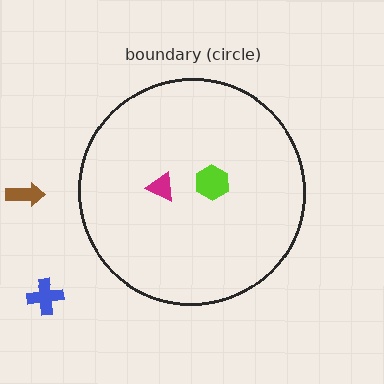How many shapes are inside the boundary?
2 inside, 2 outside.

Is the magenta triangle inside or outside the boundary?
Inside.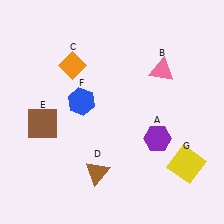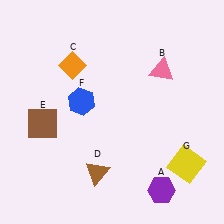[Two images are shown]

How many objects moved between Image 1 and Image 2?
1 object moved between the two images.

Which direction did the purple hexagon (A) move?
The purple hexagon (A) moved down.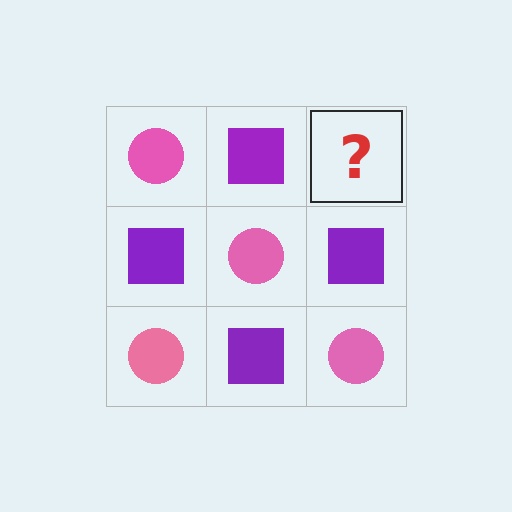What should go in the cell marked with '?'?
The missing cell should contain a pink circle.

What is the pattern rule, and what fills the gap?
The rule is that it alternates pink circle and purple square in a checkerboard pattern. The gap should be filled with a pink circle.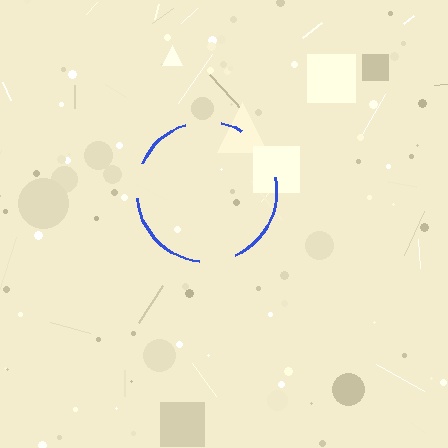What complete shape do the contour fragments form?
The contour fragments form a circle.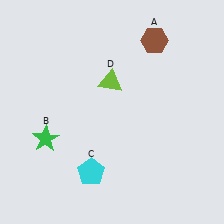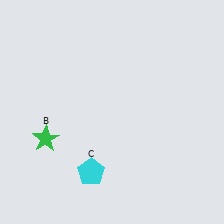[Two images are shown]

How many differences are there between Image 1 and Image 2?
There are 2 differences between the two images.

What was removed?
The lime triangle (D), the brown hexagon (A) were removed in Image 2.